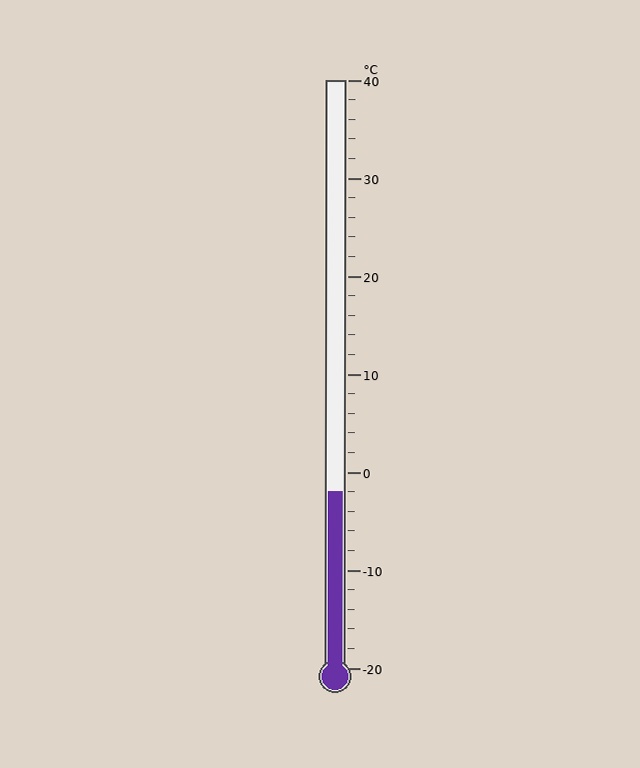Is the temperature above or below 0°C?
The temperature is below 0°C.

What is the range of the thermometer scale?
The thermometer scale ranges from -20°C to 40°C.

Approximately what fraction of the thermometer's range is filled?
The thermometer is filled to approximately 30% of its range.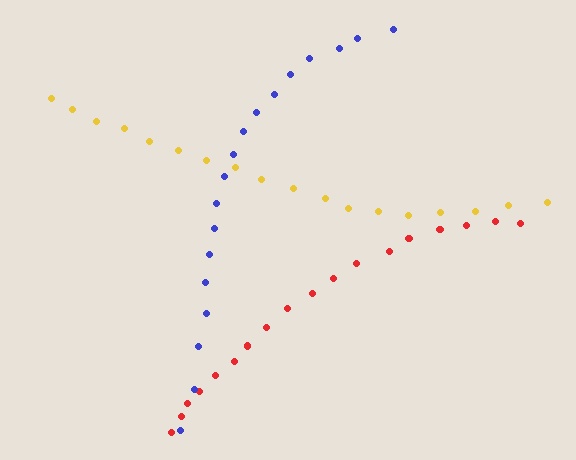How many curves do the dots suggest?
There are 3 distinct paths.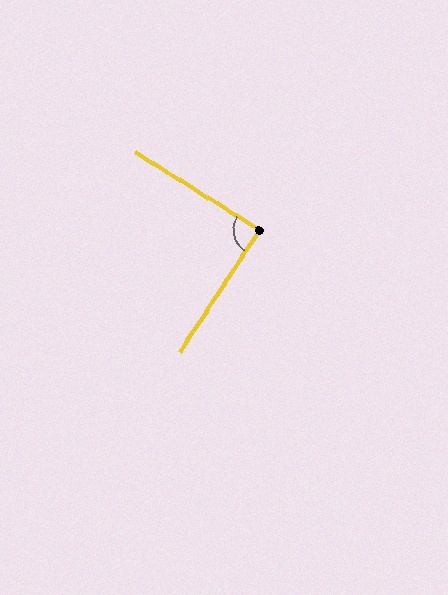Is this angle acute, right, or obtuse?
It is approximately a right angle.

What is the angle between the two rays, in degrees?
Approximately 89 degrees.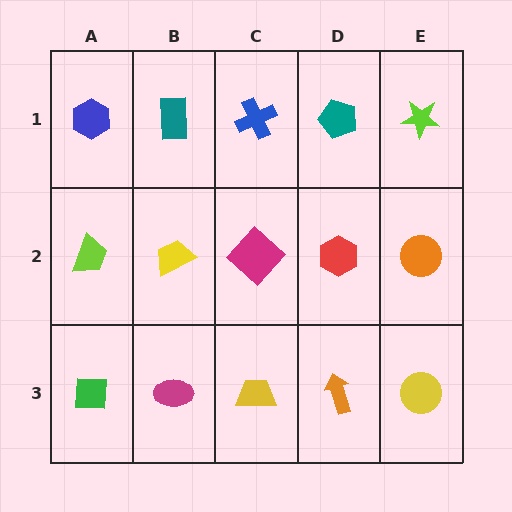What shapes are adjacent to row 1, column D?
A red hexagon (row 2, column D), a blue cross (row 1, column C), a lime star (row 1, column E).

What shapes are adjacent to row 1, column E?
An orange circle (row 2, column E), a teal pentagon (row 1, column D).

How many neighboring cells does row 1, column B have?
3.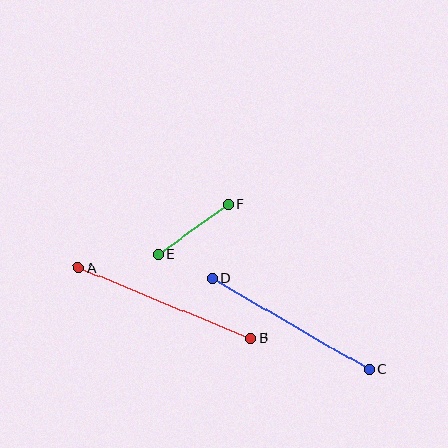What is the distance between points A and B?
The distance is approximately 187 pixels.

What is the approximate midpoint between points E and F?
The midpoint is at approximately (193, 229) pixels.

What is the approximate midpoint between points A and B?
The midpoint is at approximately (165, 303) pixels.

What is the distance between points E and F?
The distance is approximately 85 pixels.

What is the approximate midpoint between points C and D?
The midpoint is at approximately (290, 324) pixels.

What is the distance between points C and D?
The distance is approximately 182 pixels.